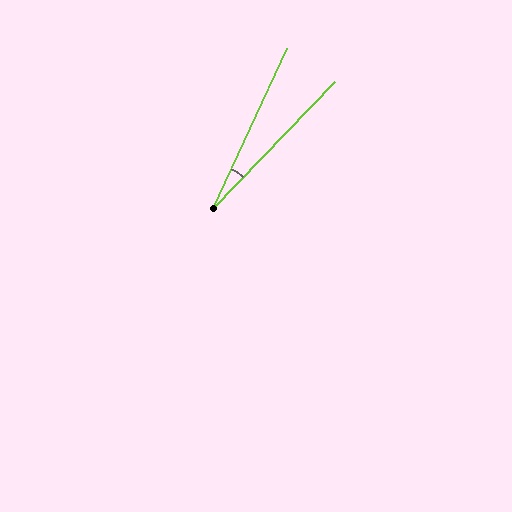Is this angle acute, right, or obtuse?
It is acute.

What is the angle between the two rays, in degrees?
Approximately 19 degrees.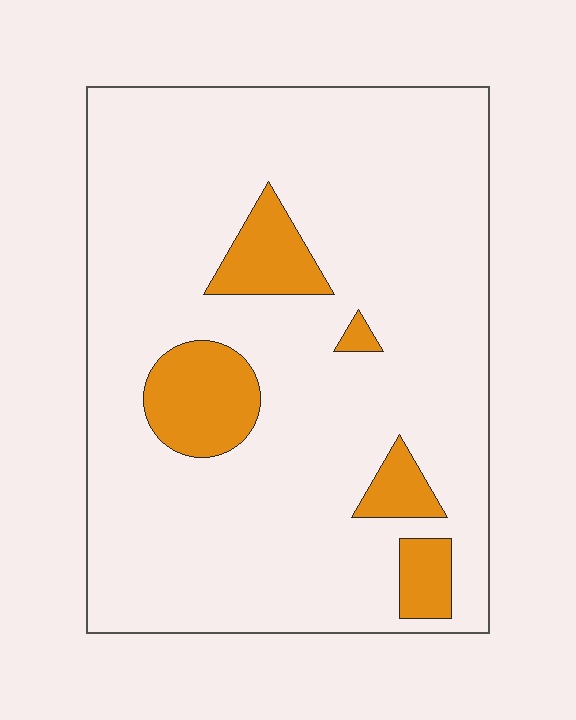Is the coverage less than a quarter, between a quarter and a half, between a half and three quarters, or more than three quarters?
Less than a quarter.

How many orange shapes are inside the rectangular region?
5.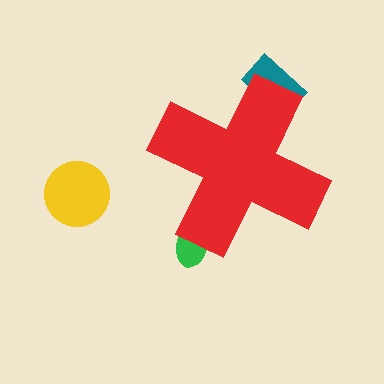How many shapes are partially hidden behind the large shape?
2 shapes are partially hidden.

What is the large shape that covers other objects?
A red cross.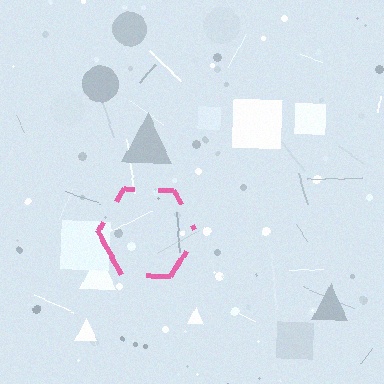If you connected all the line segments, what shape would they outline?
They would outline a hexagon.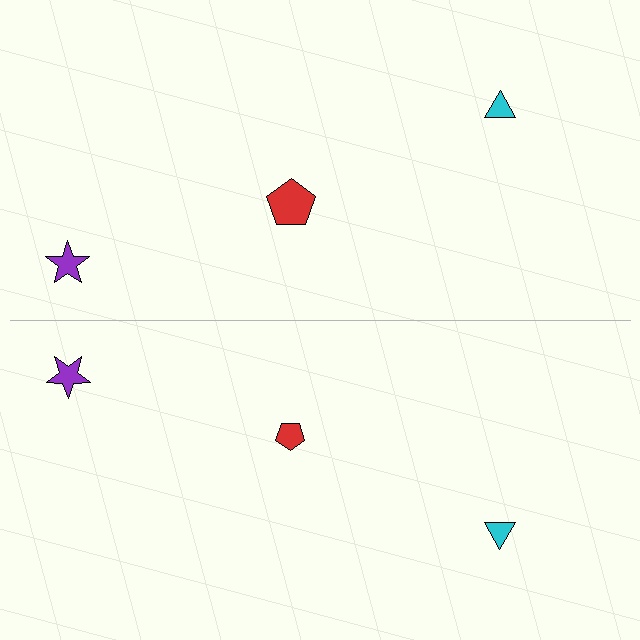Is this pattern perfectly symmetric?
No, the pattern is not perfectly symmetric. The red pentagon on the bottom side has a different size than its mirror counterpart.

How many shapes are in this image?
There are 6 shapes in this image.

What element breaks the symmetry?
The red pentagon on the bottom side has a different size than its mirror counterpart.